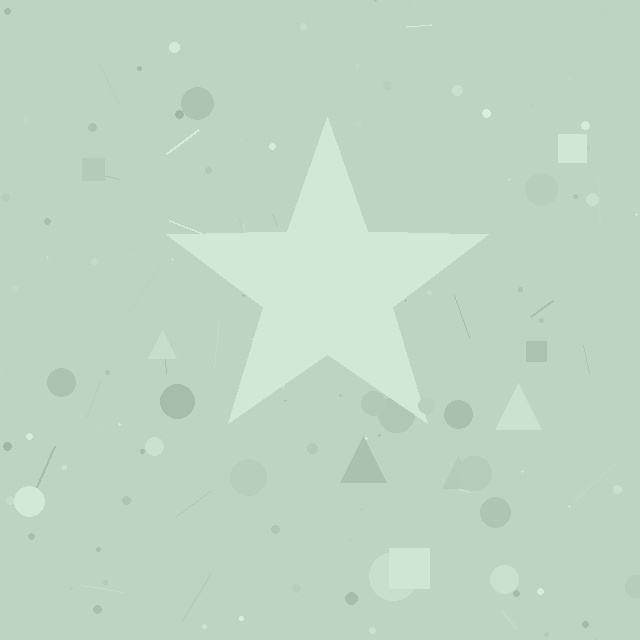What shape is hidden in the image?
A star is hidden in the image.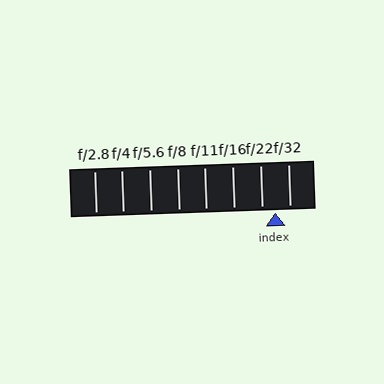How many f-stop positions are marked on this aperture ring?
There are 8 f-stop positions marked.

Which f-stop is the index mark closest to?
The index mark is closest to f/22.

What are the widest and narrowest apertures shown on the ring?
The widest aperture shown is f/2.8 and the narrowest is f/32.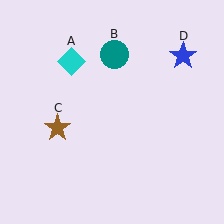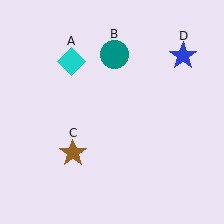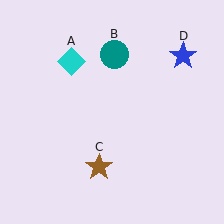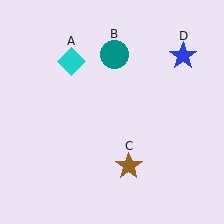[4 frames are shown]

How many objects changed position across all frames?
1 object changed position: brown star (object C).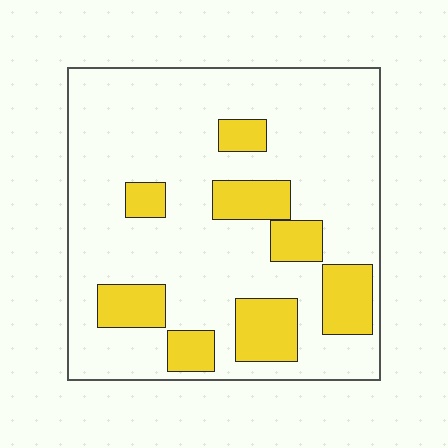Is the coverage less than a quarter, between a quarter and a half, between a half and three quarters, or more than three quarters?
Less than a quarter.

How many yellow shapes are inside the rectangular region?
8.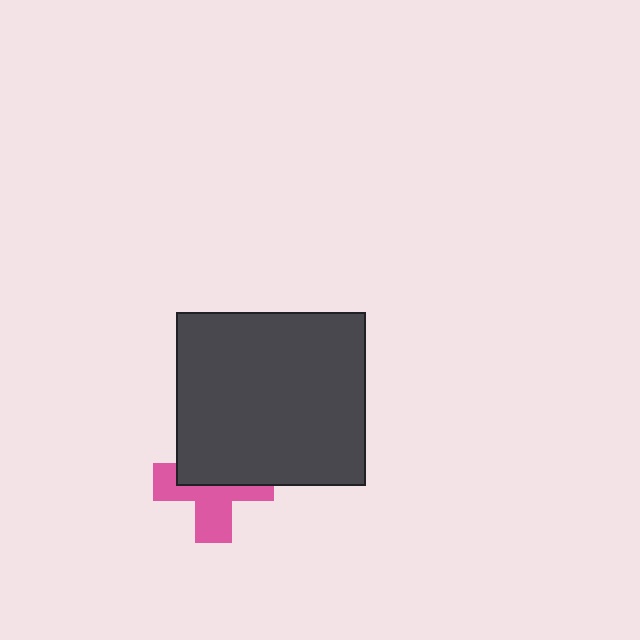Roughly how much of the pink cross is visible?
About half of it is visible (roughly 52%).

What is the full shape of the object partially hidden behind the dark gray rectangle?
The partially hidden object is a pink cross.